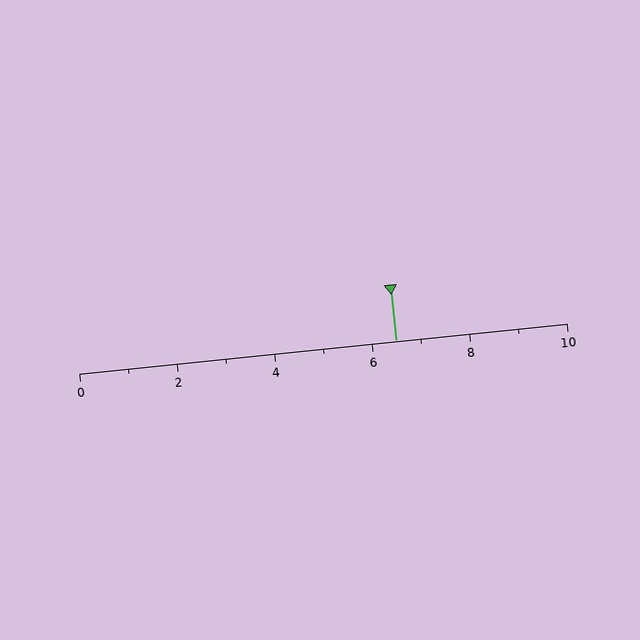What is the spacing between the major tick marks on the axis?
The major ticks are spaced 2 apart.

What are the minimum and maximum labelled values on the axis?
The axis runs from 0 to 10.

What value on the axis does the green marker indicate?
The marker indicates approximately 6.5.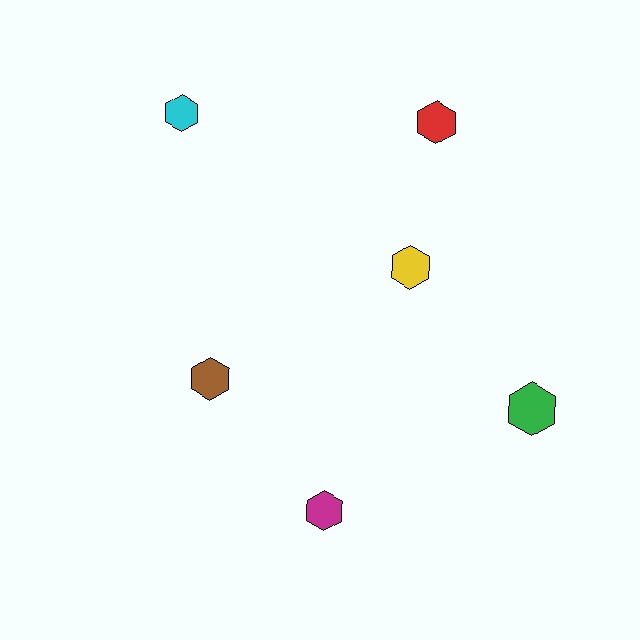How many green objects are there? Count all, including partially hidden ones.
There is 1 green object.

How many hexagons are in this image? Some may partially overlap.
There are 6 hexagons.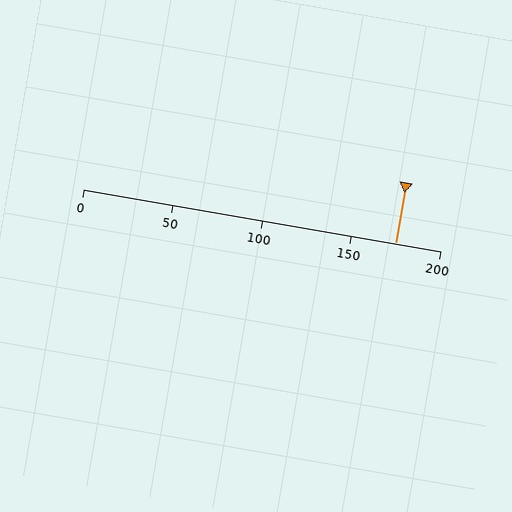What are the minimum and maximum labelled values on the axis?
The axis runs from 0 to 200.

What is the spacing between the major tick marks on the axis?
The major ticks are spaced 50 apart.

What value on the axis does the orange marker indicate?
The marker indicates approximately 175.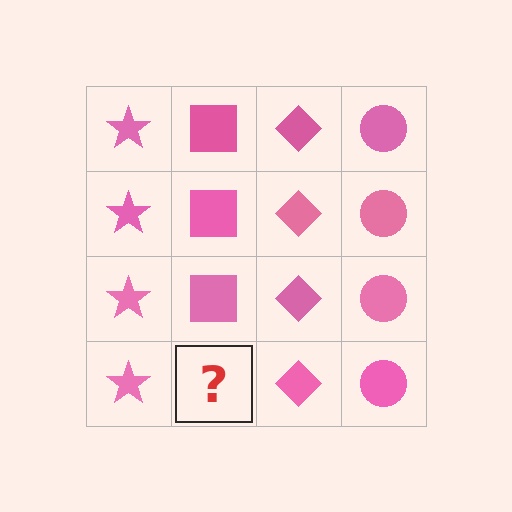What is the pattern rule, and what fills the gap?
The rule is that each column has a consistent shape. The gap should be filled with a pink square.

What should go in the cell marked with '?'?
The missing cell should contain a pink square.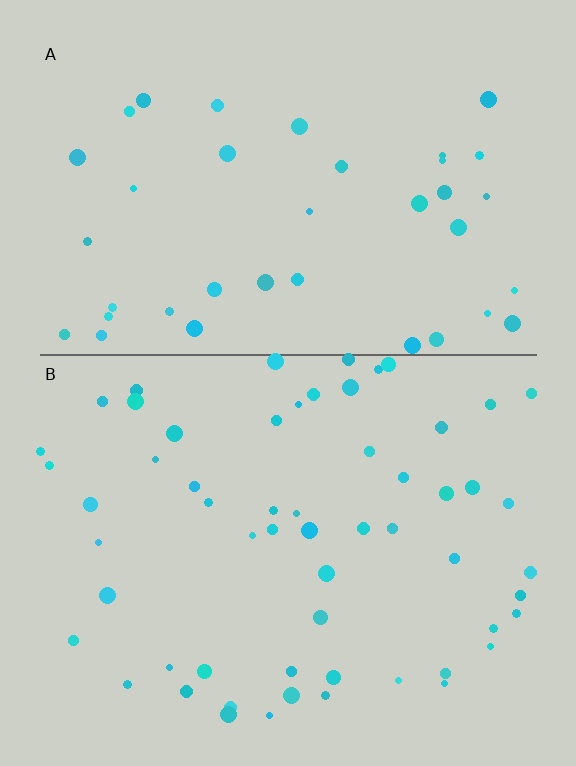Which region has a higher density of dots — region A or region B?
B (the bottom).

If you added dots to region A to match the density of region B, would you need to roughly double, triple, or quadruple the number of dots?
Approximately double.